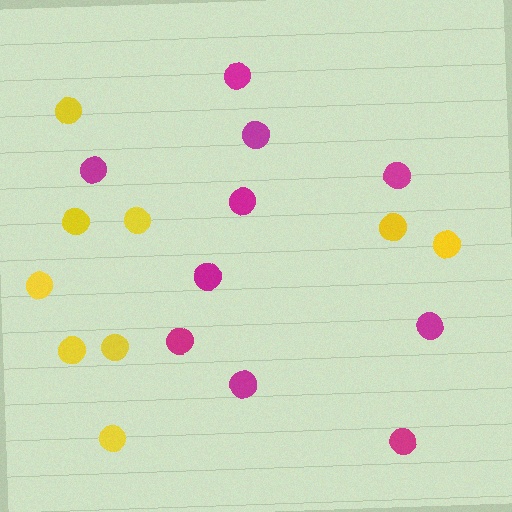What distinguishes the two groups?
There are 2 groups: one group of magenta circles (10) and one group of yellow circles (9).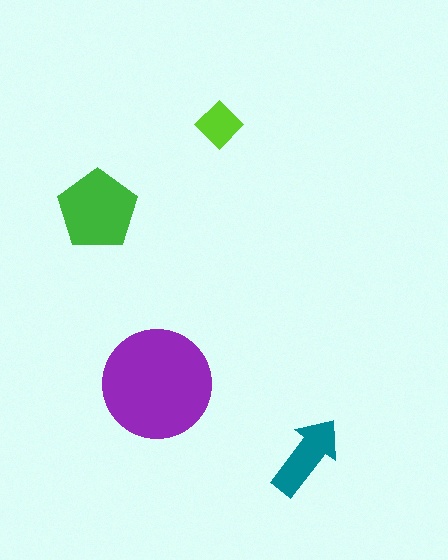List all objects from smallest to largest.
The lime diamond, the teal arrow, the green pentagon, the purple circle.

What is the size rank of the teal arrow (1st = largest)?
3rd.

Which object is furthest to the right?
The teal arrow is rightmost.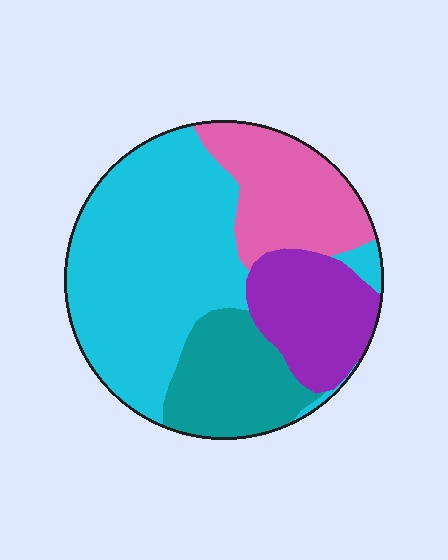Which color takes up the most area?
Cyan, at roughly 45%.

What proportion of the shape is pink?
Pink takes up about one fifth (1/5) of the shape.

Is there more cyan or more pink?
Cyan.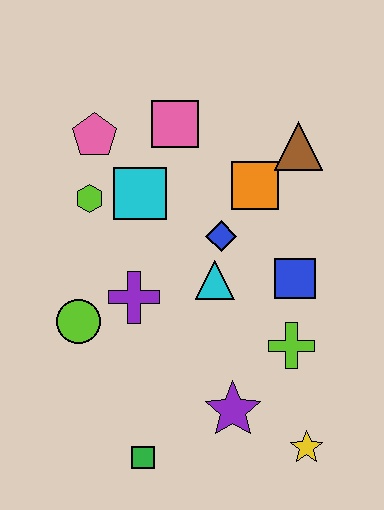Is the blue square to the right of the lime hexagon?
Yes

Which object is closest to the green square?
The purple star is closest to the green square.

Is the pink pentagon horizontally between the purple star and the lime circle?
Yes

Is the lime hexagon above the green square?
Yes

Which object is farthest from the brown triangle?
The green square is farthest from the brown triangle.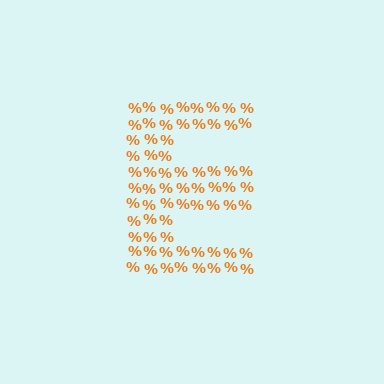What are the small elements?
The small elements are percent signs.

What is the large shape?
The large shape is the letter E.